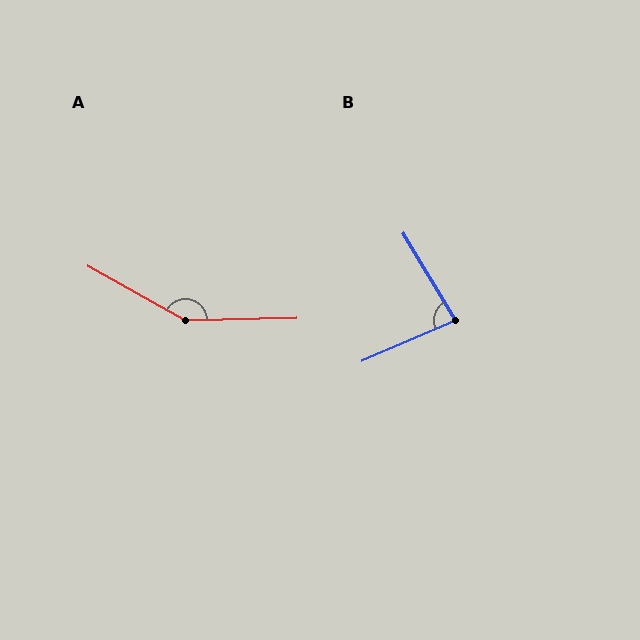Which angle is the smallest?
B, at approximately 83 degrees.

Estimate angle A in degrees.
Approximately 150 degrees.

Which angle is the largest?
A, at approximately 150 degrees.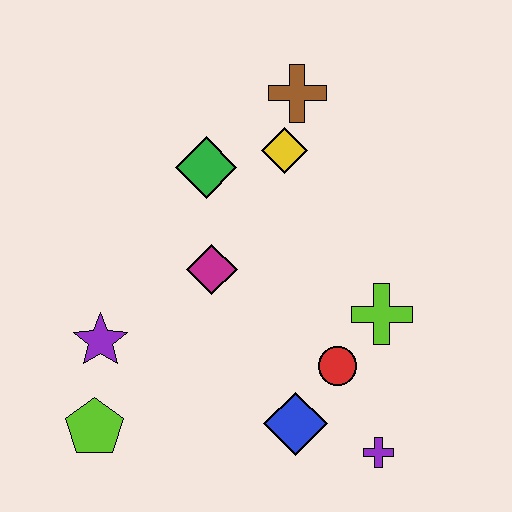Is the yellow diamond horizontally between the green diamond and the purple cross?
Yes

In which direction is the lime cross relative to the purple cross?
The lime cross is above the purple cross.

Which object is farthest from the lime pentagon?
The brown cross is farthest from the lime pentagon.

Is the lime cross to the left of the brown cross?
No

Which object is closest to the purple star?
The lime pentagon is closest to the purple star.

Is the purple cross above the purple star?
No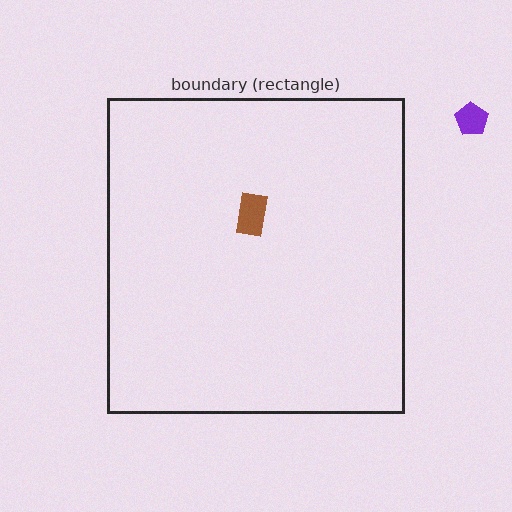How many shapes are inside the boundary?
1 inside, 1 outside.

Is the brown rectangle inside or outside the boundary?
Inside.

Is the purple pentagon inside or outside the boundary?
Outside.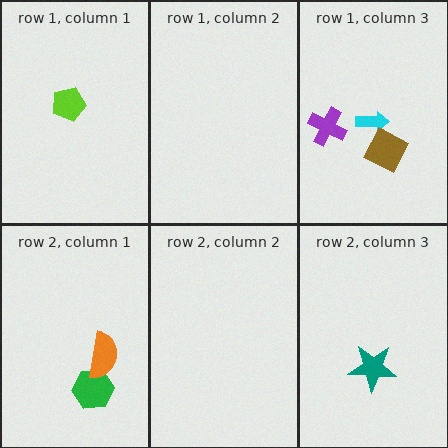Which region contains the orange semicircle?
The row 2, column 1 region.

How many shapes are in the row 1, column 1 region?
1.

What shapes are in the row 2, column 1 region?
The green hexagon, the orange semicircle.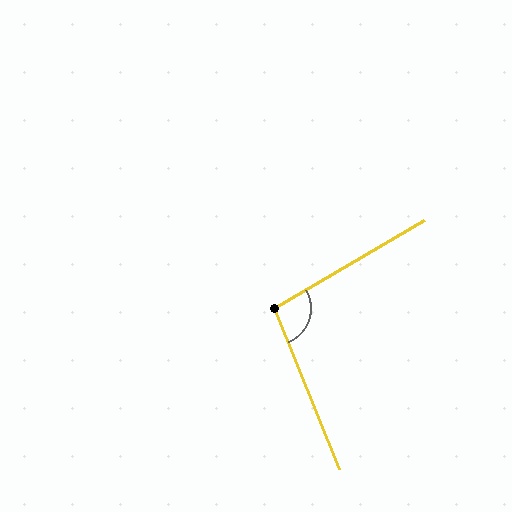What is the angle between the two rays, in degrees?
Approximately 98 degrees.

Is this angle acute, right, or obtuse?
It is obtuse.